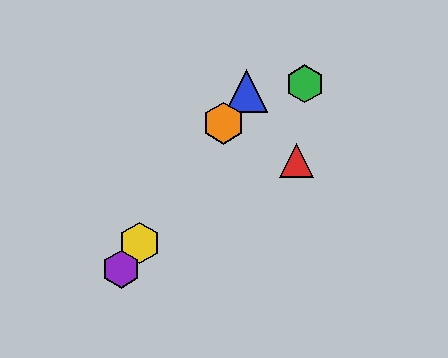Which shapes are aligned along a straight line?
The blue triangle, the yellow hexagon, the purple hexagon, the orange hexagon are aligned along a straight line.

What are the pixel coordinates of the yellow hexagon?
The yellow hexagon is at (140, 243).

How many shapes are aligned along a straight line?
4 shapes (the blue triangle, the yellow hexagon, the purple hexagon, the orange hexagon) are aligned along a straight line.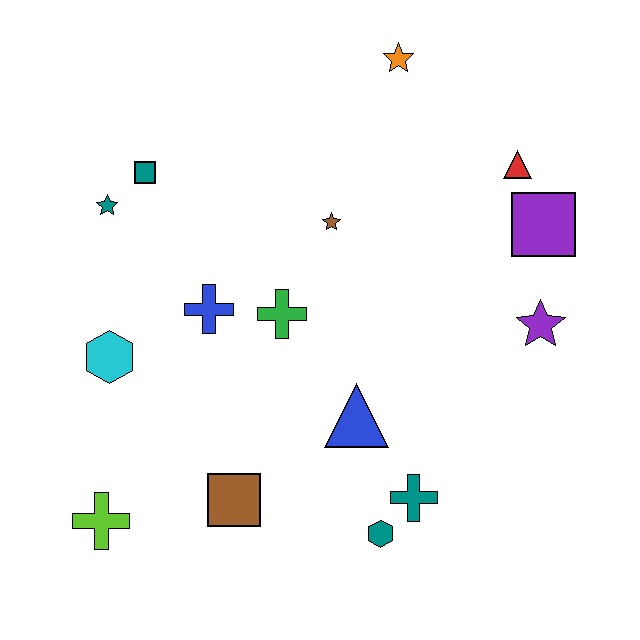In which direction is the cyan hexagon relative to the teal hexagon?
The cyan hexagon is to the left of the teal hexagon.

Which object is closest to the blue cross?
The green cross is closest to the blue cross.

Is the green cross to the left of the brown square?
No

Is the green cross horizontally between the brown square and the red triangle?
Yes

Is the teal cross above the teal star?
No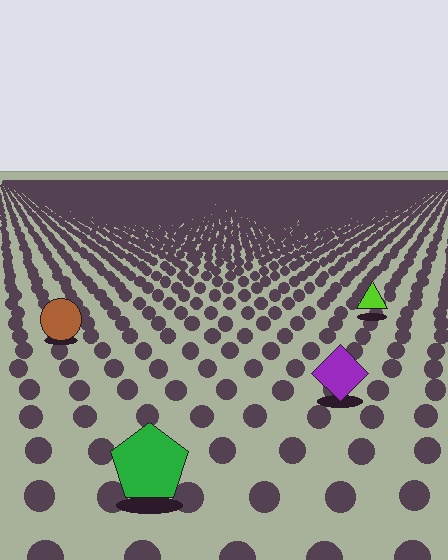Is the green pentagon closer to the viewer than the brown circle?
Yes. The green pentagon is closer — you can tell from the texture gradient: the ground texture is coarser near it.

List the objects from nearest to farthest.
From nearest to farthest: the green pentagon, the purple diamond, the brown circle, the lime triangle.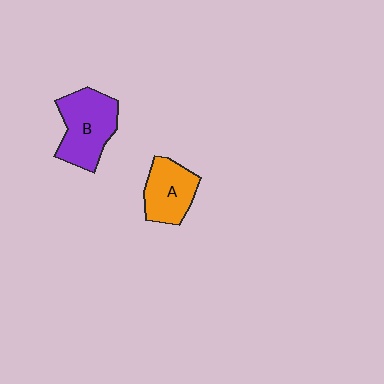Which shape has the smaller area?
Shape A (orange).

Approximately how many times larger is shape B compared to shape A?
Approximately 1.3 times.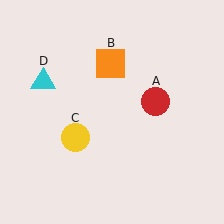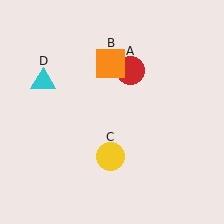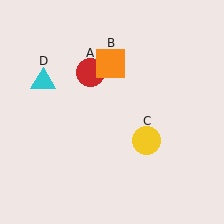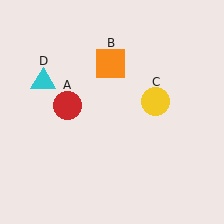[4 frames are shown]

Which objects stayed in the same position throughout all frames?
Orange square (object B) and cyan triangle (object D) remained stationary.